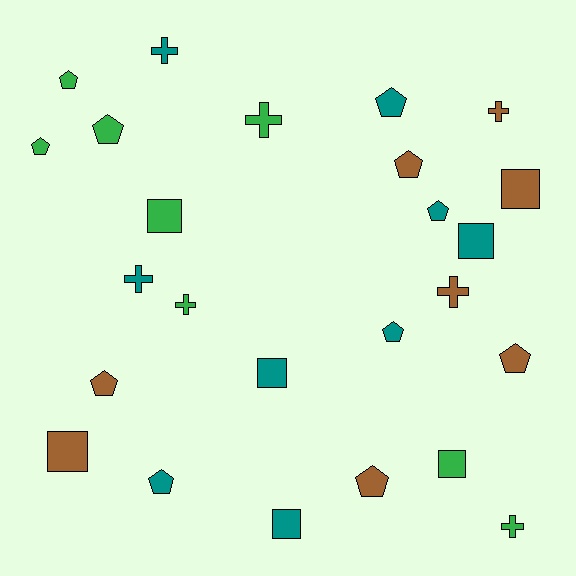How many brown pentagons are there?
There are 4 brown pentagons.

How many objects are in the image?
There are 25 objects.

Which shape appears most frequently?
Pentagon, with 11 objects.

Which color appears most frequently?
Teal, with 9 objects.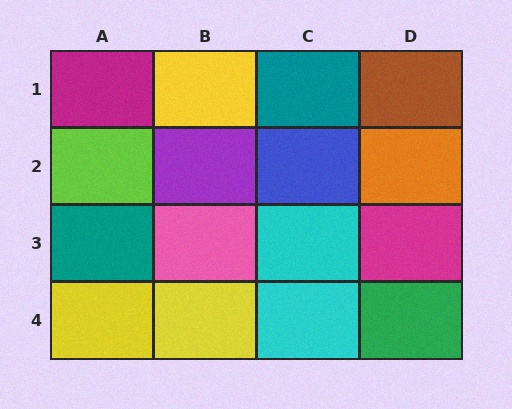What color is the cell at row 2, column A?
Lime.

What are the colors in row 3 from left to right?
Teal, pink, cyan, magenta.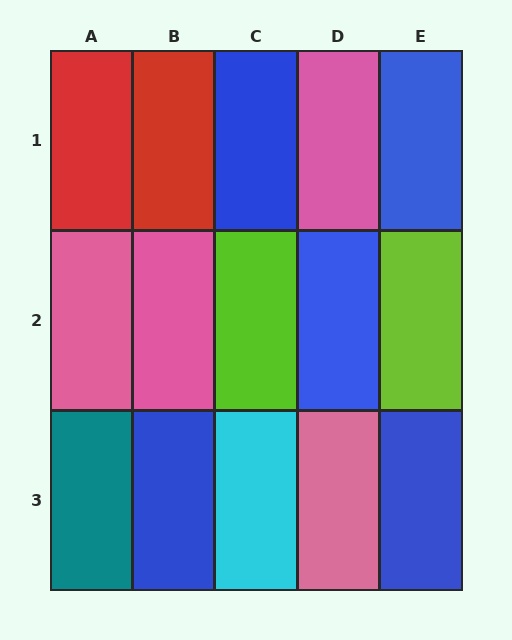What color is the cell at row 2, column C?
Lime.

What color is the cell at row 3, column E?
Blue.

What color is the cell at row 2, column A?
Pink.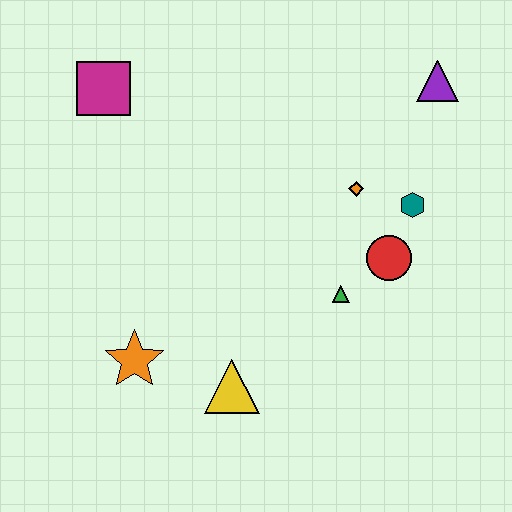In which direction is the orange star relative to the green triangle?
The orange star is to the left of the green triangle.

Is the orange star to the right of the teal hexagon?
No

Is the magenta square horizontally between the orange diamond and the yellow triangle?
No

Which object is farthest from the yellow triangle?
The purple triangle is farthest from the yellow triangle.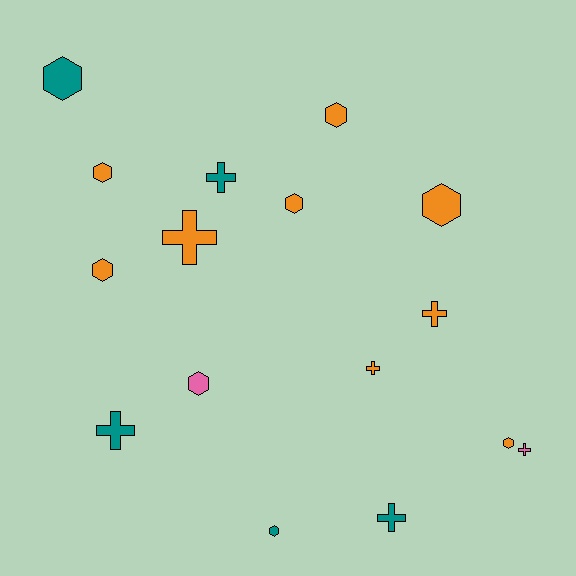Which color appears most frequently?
Orange, with 9 objects.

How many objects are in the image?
There are 16 objects.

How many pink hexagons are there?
There is 1 pink hexagon.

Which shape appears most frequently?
Hexagon, with 9 objects.